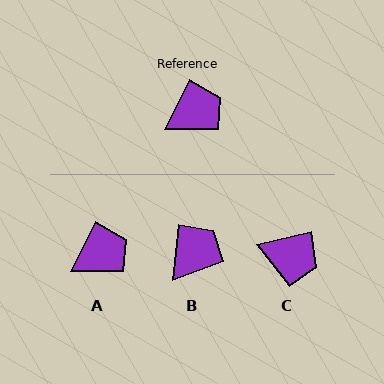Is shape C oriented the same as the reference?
No, it is off by about 51 degrees.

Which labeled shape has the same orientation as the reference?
A.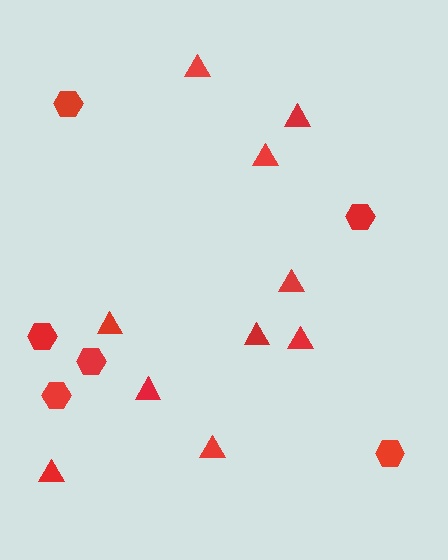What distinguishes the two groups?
There are 2 groups: one group of triangles (10) and one group of hexagons (6).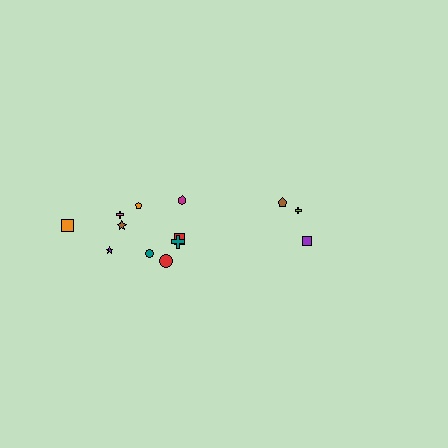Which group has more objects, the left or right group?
The left group.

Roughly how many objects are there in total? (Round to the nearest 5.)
Roughly 15 objects in total.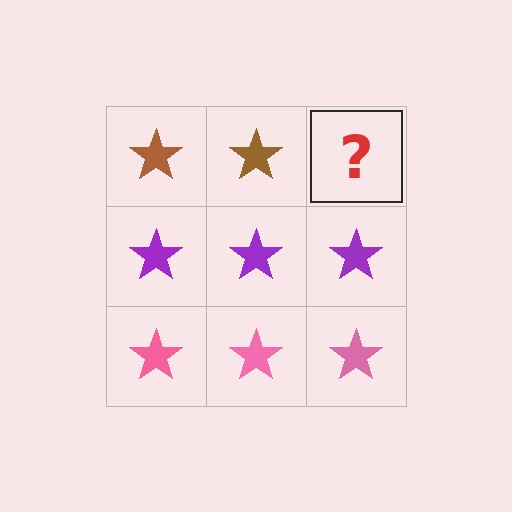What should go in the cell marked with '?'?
The missing cell should contain a brown star.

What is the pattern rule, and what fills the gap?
The rule is that each row has a consistent color. The gap should be filled with a brown star.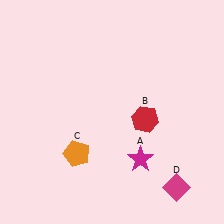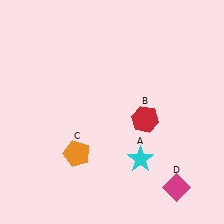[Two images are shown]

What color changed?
The star (A) changed from magenta in Image 1 to cyan in Image 2.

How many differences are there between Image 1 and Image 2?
There is 1 difference between the two images.